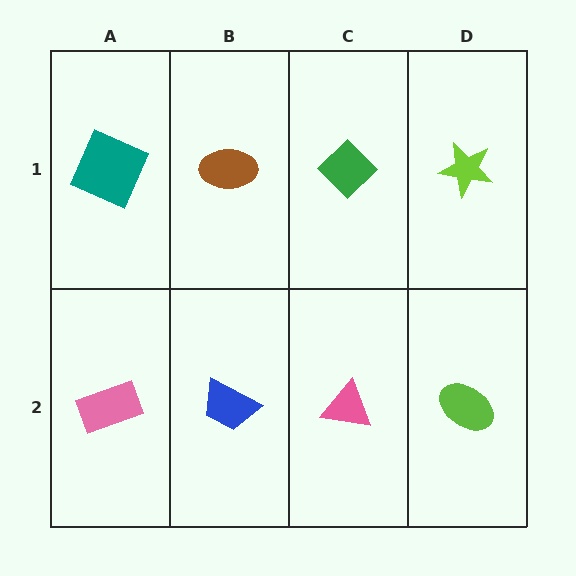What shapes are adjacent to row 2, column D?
A lime star (row 1, column D), a pink triangle (row 2, column C).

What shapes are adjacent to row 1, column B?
A blue trapezoid (row 2, column B), a teal square (row 1, column A), a green diamond (row 1, column C).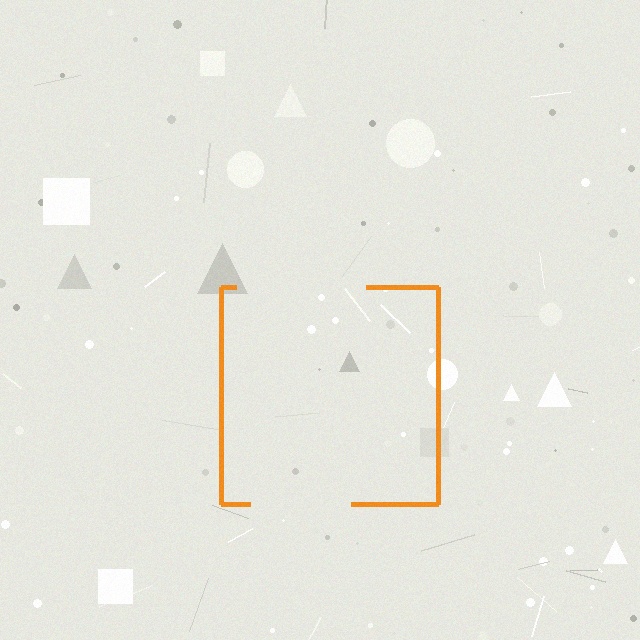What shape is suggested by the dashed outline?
The dashed outline suggests a square.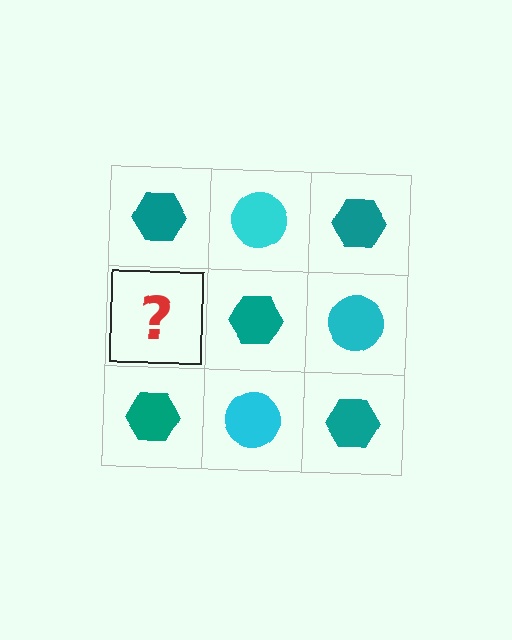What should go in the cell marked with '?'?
The missing cell should contain a cyan circle.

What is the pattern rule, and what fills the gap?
The rule is that it alternates teal hexagon and cyan circle in a checkerboard pattern. The gap should be filled with a cyan circle.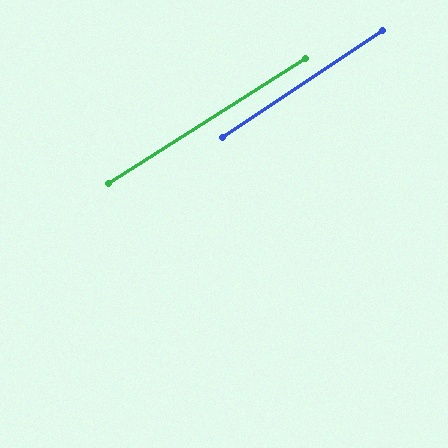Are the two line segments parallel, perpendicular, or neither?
Parallel — their directions differ by only 1.3°.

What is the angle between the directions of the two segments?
Approximately 1 degree.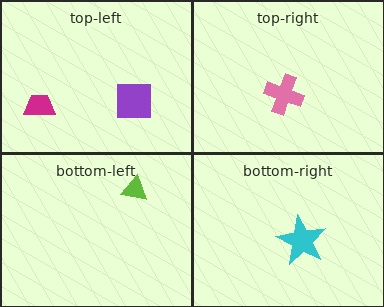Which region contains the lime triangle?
The bottom-left region.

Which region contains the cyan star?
The bottom-right region.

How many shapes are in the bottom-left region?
1.